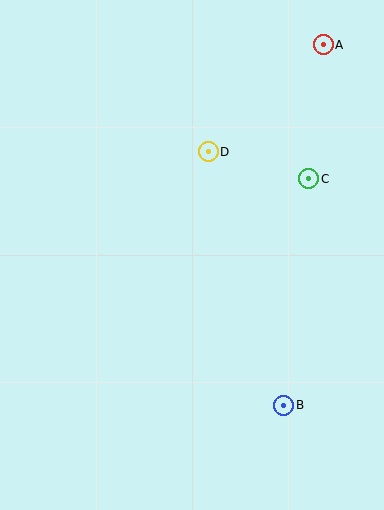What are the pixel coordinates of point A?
Point A is at (323, 45).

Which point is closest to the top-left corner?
Point D is closest to the top-left corner.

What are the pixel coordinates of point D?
Point D is at (208, 152).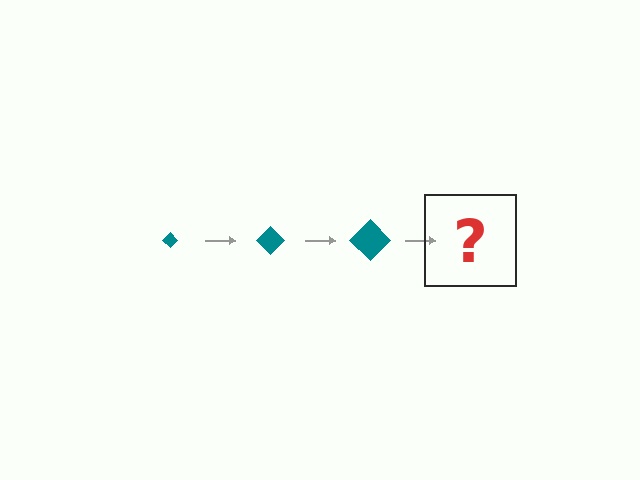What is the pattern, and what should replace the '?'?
The pattern is that the diamond gets progressively larger each step. The '?' should be a teal diamond, larger than the previous one.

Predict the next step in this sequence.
The next step is a teal diamond, larger than the previous one.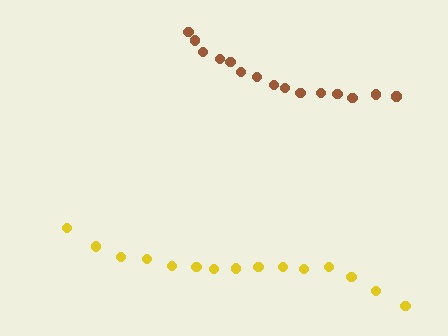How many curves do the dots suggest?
There are 2 distinct paths.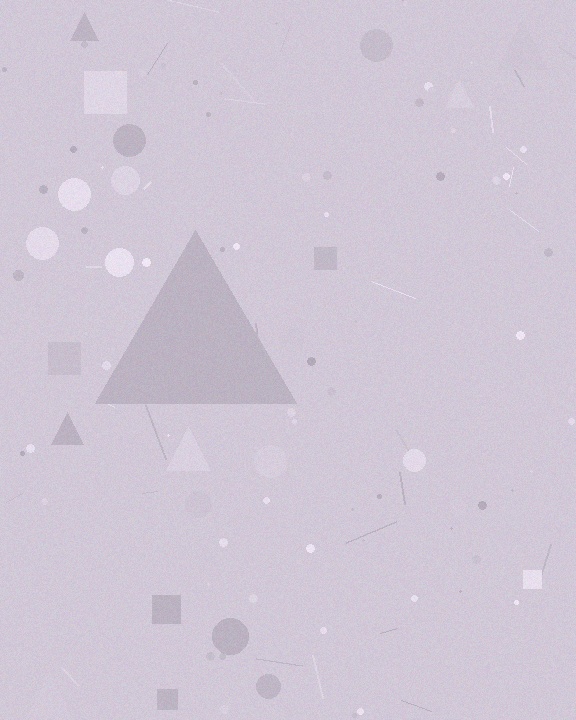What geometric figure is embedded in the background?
A triangle is embedded in the background.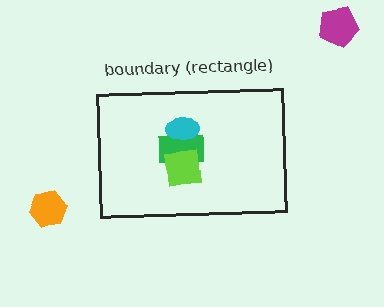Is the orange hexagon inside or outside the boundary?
Outside.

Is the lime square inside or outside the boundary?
Inside.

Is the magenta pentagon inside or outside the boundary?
Outside.